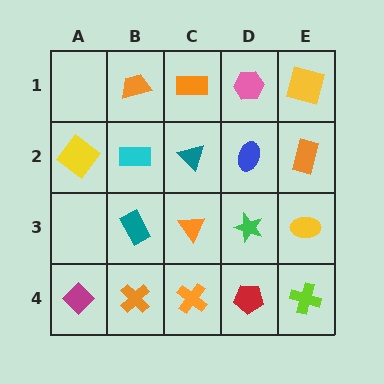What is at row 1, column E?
A yellow square.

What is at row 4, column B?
An orange cross.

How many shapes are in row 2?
5 shapes.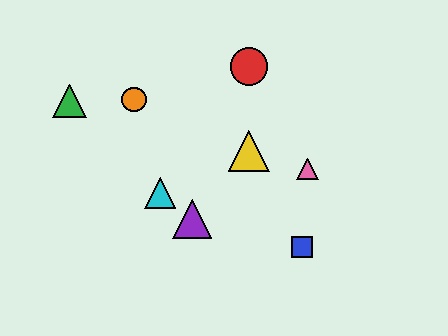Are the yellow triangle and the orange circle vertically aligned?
No, the yellow triangle is at x≈249 and the orange circle is at x≈134.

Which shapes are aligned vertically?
The red circle, the yellow triangle are aligned vertically.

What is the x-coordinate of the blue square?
The blue square is at x≈302.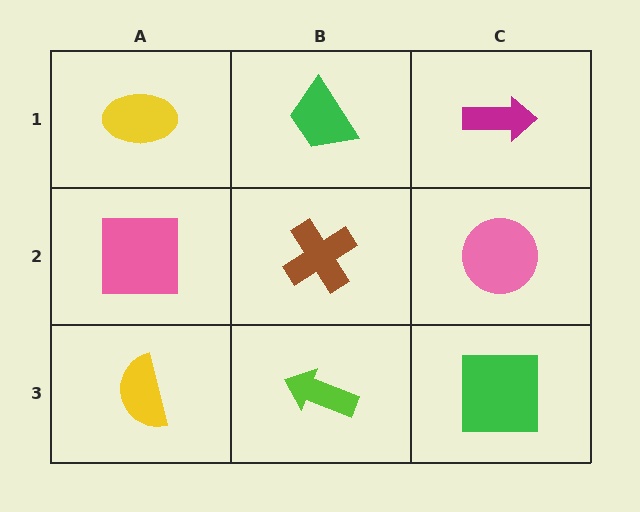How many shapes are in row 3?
3 shapes.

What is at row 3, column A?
A yellow semicircle.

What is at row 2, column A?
A pink square.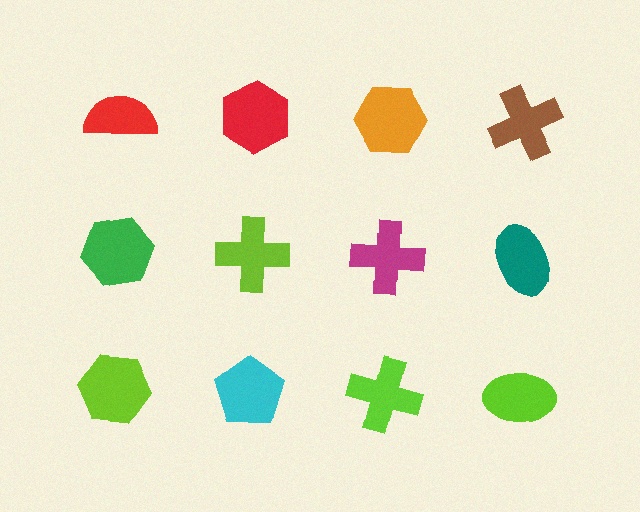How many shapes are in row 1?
4 shapes.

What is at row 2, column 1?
A green hexagon.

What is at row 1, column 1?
A red semicircle.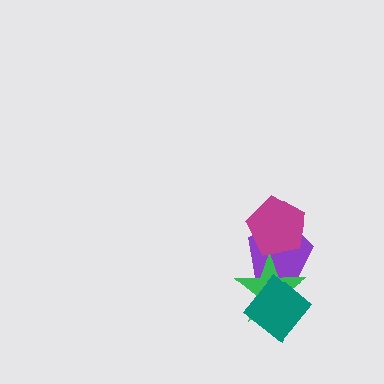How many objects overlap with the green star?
2 objects overlap with the green star.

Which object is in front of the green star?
The teal diamond is in front of the green star.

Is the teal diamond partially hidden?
No, no other shape covers it.